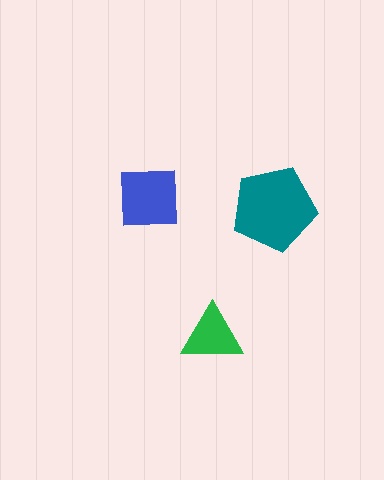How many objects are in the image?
There are 3 objects in the image.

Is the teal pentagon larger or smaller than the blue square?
Larger.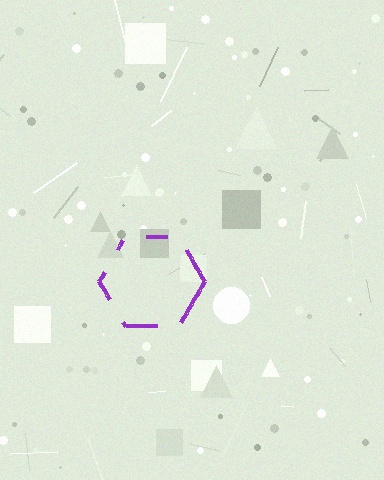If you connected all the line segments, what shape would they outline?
They would outline a hexagon.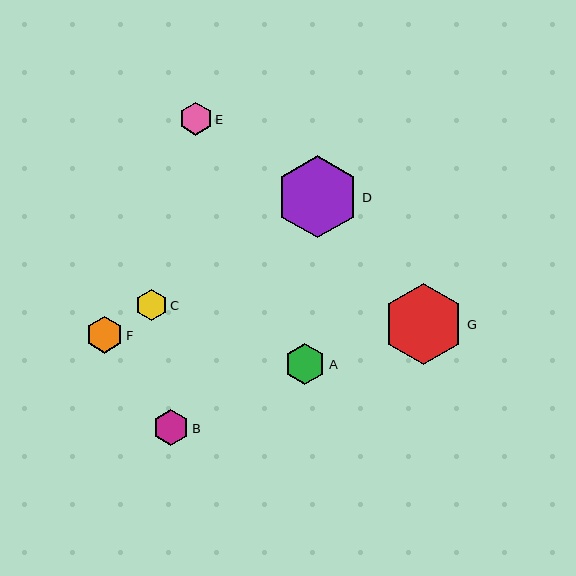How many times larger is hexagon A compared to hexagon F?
Hexagon A is approximately 1.1 times the size of hexagon F.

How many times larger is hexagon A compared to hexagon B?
Hexagon A is approximately 1.1 times the size of hexagon B.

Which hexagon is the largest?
Hexagon D is the largest with a size of approximately 82 pixels.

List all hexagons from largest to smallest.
From largest to smallest: D, G, A, F, B, E, C.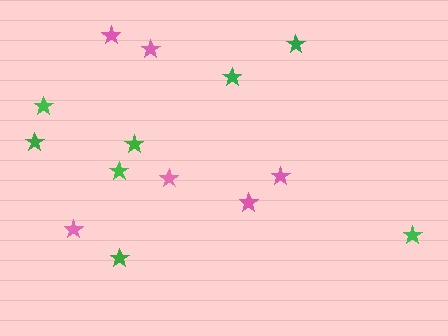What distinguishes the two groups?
There are 2 groups: one group of green stars (8) and one group of pink stars (6).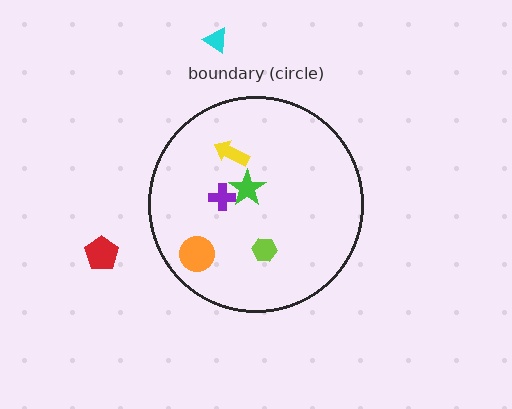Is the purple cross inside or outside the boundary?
Inside.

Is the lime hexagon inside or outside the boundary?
Inside.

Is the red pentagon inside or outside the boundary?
Outside.